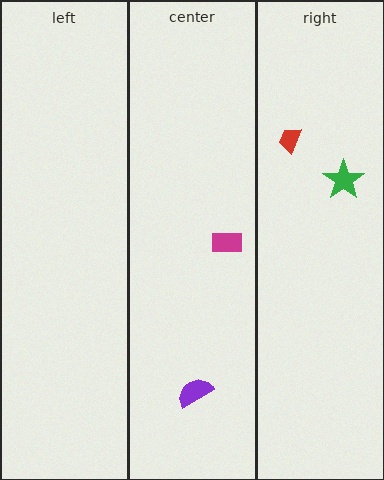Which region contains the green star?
The right region.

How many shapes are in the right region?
2.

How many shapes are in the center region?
2.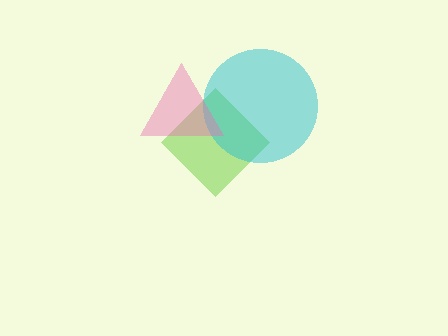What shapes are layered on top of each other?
The layered shapes are: a lime diamond, a cyan circle, a pink triangle.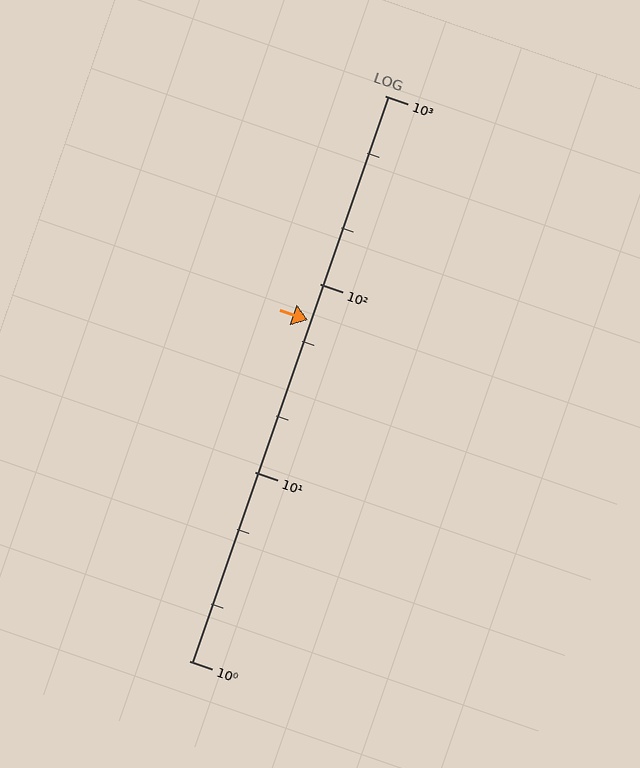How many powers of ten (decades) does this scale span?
The scale spans 3 decades, from 1 to 1000.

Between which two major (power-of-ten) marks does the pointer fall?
The pointer is between 10 and 100.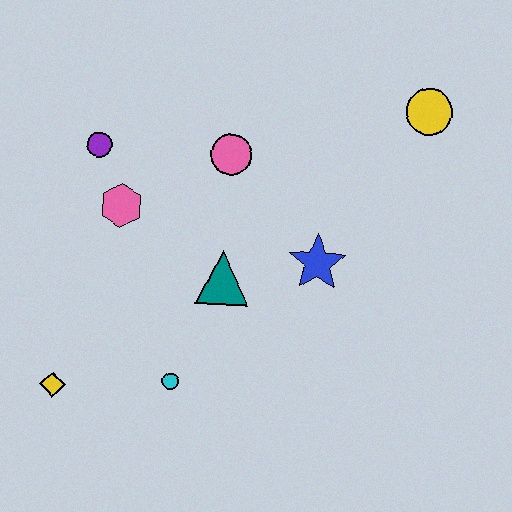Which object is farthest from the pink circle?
The yellow diamond is farthest from the pink circle.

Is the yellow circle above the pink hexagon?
Yes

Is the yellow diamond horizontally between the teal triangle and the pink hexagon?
No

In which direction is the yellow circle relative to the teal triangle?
The yellow circle is to the right of the teal triangle.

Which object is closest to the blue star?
The teal triangle is closest to the blue star.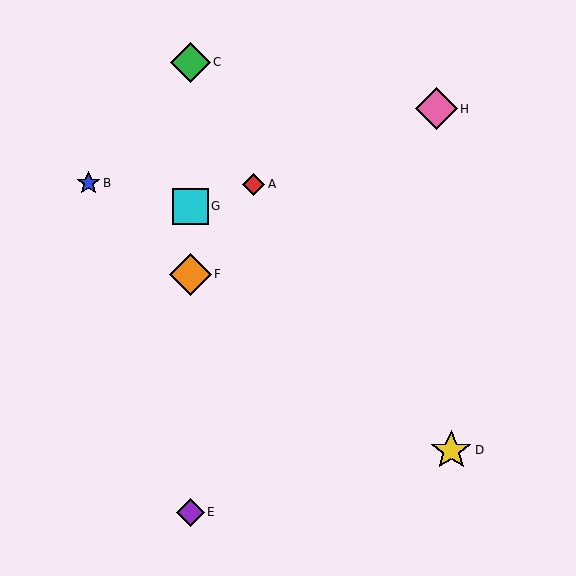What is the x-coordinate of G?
Object G is at x≈190.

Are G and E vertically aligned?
Yes, both are at x≈190.